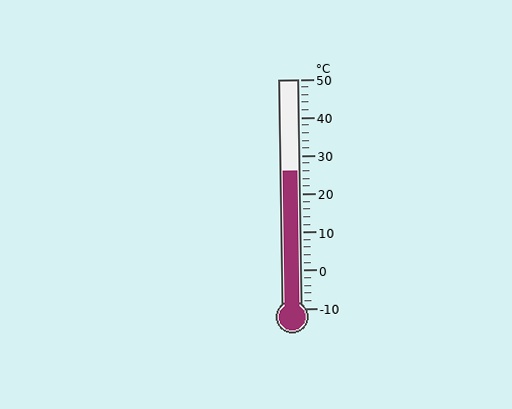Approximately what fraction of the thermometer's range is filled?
The thermometer is filled to approximately 60% of its range.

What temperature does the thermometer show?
The thermometer shows approximately 26°C.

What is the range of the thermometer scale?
The thermometer scale ranges from -10°C to 50°C.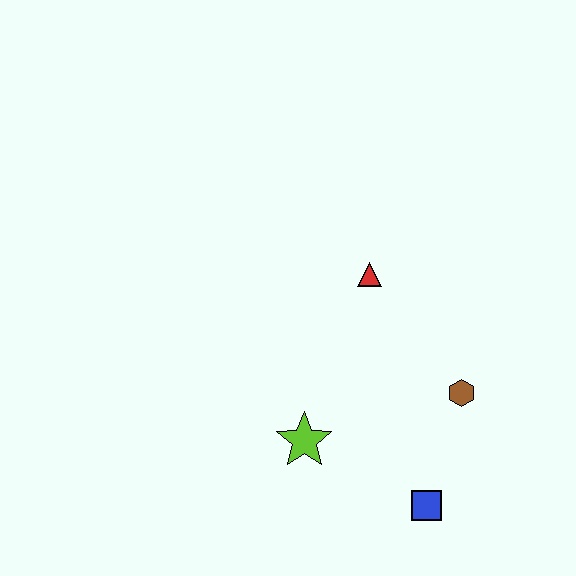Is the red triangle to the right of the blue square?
No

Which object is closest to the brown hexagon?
The blue square is closest to the brown hexagon.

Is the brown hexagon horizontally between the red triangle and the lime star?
No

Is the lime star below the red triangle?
Yes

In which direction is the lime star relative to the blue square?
The lime star is to the left of the blue square.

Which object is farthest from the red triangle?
The blue square is farthest from the red triangle.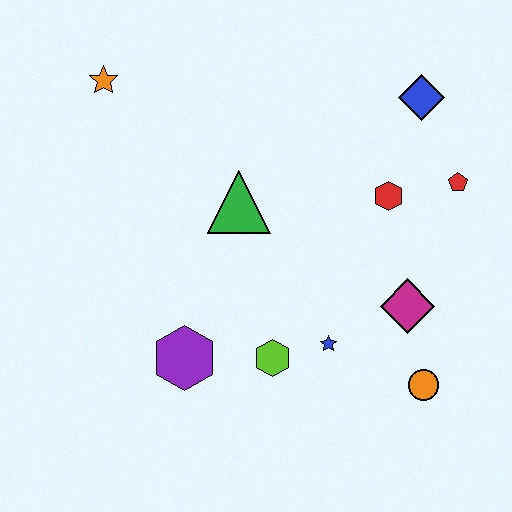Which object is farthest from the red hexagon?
The orange star is farthest from the red hexagon.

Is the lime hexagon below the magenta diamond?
Yes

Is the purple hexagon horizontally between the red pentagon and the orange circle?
No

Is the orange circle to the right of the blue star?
Yes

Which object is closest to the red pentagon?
The red hexagon is closest to the red pentagon.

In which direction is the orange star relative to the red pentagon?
The orange star is to the left of the red pentagon.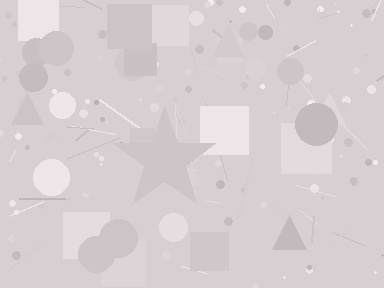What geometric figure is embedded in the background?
A star is embedded in the background.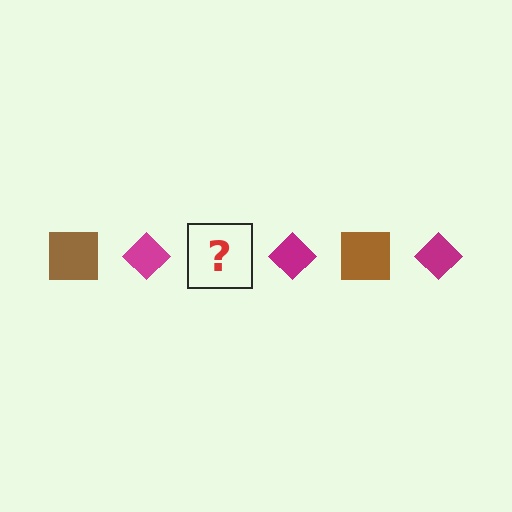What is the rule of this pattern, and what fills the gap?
The rule is that the pattern alternates between brown square and magenta diamond. The gap should be filled with a brown square.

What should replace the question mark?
The question mark should be replaced with a brown square.